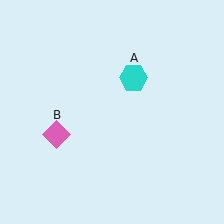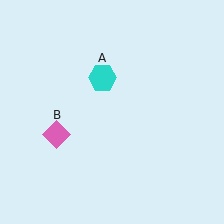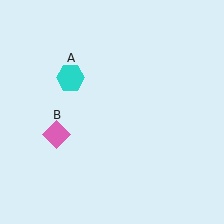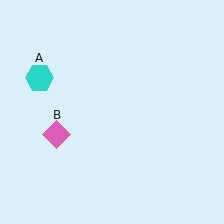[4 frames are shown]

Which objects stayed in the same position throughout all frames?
Pink diamond (object B) remained stationary.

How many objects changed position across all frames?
1 object changed position: cyan hexagon (object A).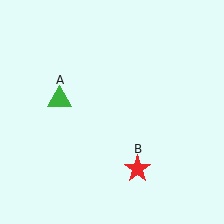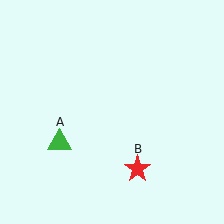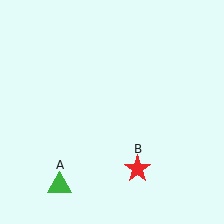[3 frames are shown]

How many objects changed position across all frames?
1 object changed position: green triangle (object A).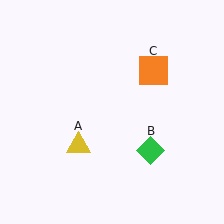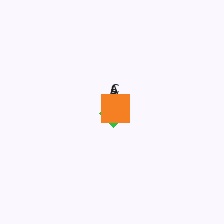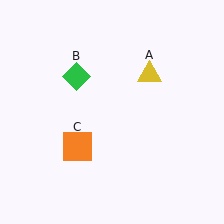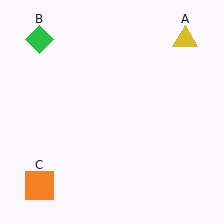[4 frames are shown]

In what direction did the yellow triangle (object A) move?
The yellow triangle (object A) moved up and to the right.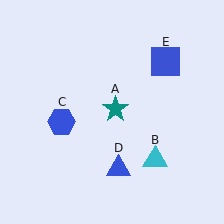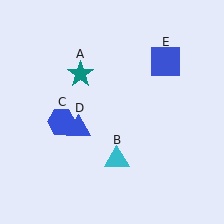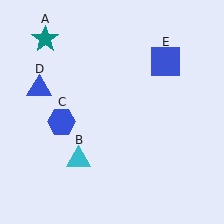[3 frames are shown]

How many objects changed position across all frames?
3 objects changed position: teal star (object A), cyan triangle (object B), blue triangle (object D).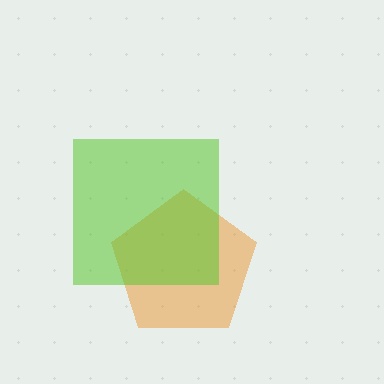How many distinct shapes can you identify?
There are 2 distinct shapes: an orange pentagon, a lime square.